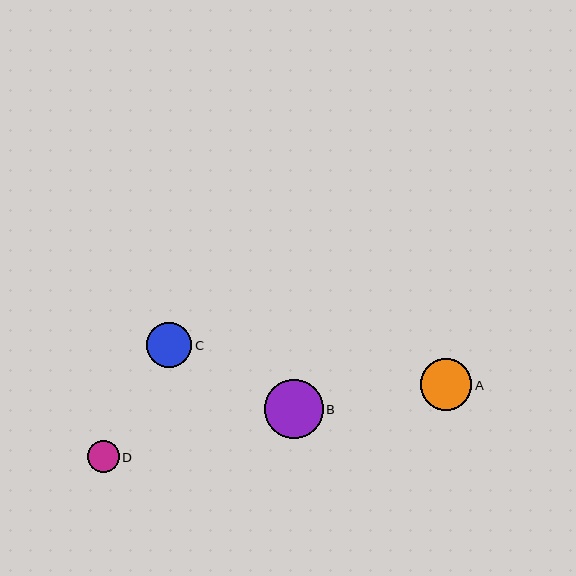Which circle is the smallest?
Circle D is the smallest with a size of approximately 32 pixels.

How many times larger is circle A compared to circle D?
Circle A is approximately 1.6 times the size of circle D.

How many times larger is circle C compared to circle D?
Circle C is approximately 1.4 times the size of circle D.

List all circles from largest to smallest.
From largest to smallest: B, A, C, D.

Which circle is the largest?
Circle B is the largest with a size of approximately 59 pixels.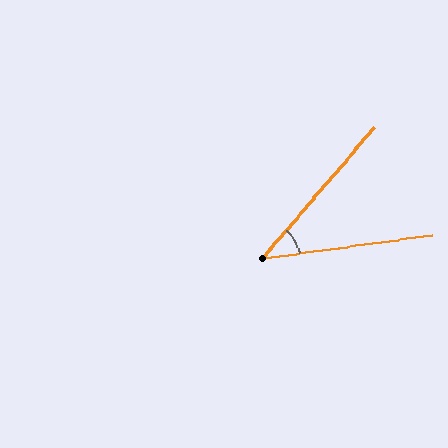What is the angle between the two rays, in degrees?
Approximately 42 degrees.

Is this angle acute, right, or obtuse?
It is acute.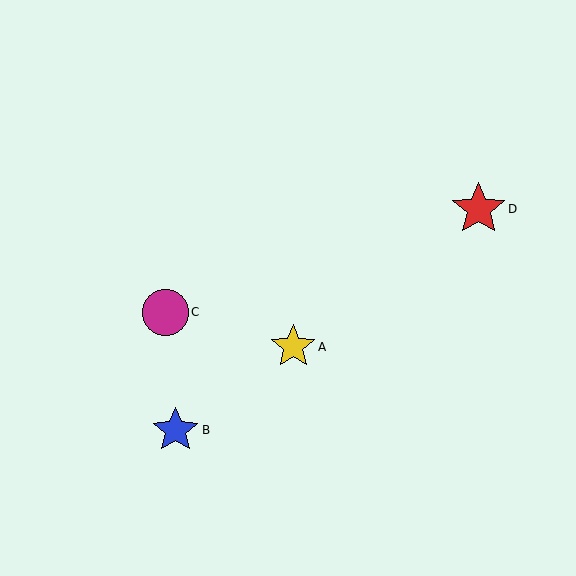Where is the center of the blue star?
The center of the blue star is at (175, 430).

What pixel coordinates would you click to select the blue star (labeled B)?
Click at (175, 430) to select the blue star B.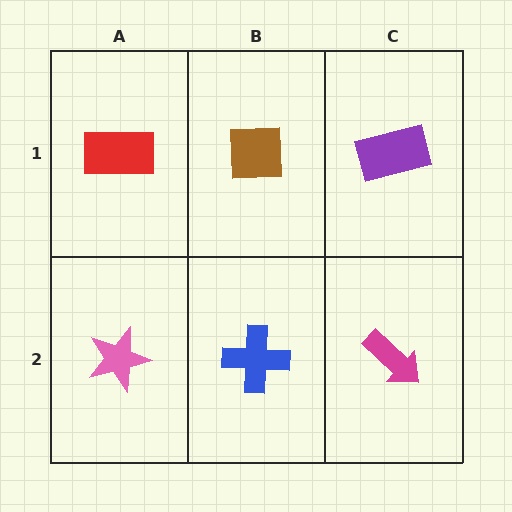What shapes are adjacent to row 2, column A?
A red rectangle (row 1, column A), a blue cross (row 2, column B).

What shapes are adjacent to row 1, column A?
A pink star (row 2, column A), a brown square (row 1, column B).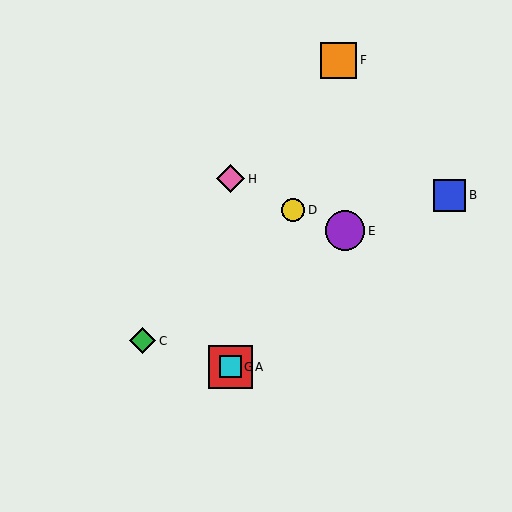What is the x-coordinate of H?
Object H is at x≈230.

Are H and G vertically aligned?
Yes, both are at x≈230.